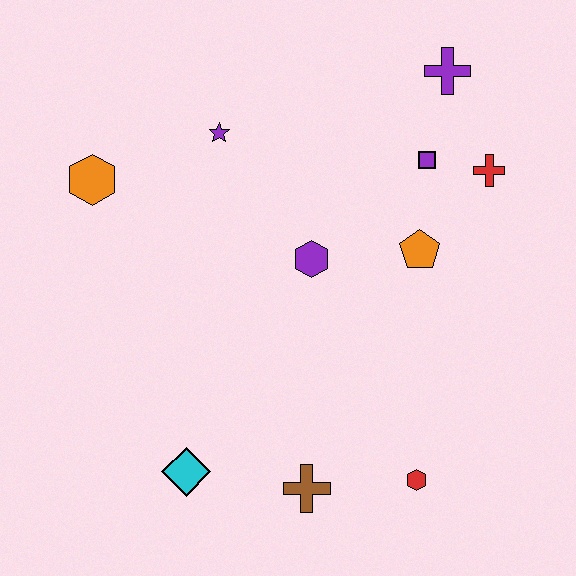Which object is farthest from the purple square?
The cyan diamond is farthest from the purple square.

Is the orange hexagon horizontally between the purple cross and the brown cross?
No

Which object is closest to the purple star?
The orange hexagon is closest to the purple star.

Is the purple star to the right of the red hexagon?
No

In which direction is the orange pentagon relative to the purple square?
The orange pentagon is below the purple square.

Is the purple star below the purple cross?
Yes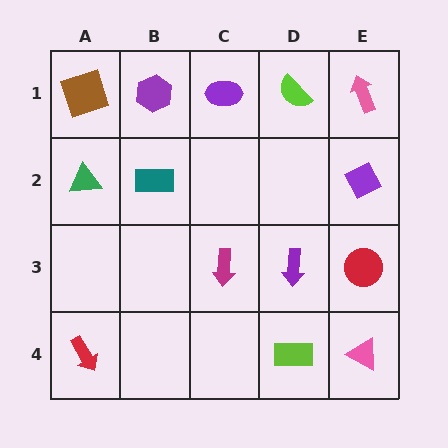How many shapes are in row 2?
3 shapes.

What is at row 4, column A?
A red arrow.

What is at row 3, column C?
A magenta arrow.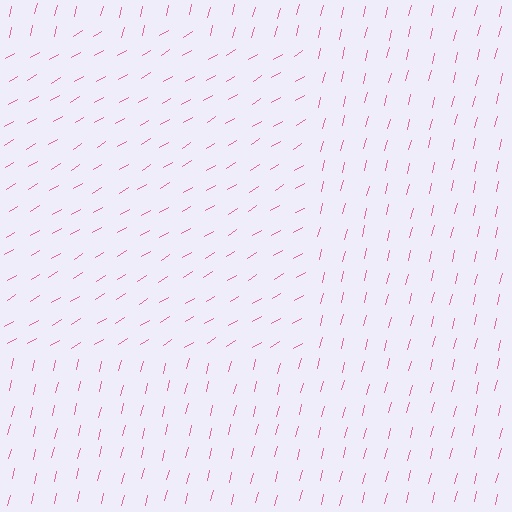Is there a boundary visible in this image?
Yes, there is a texture boundary formed by a change in line orientation.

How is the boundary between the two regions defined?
The boundary is defined purely by a change in line orientation (approximately 45 degrees difference). All lines are the same color and thickness.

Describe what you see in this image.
The image is filled with small pink line segments. A rectangle region in the image has lines oriented differently from the surrounding lines, creating a visible texture boundary.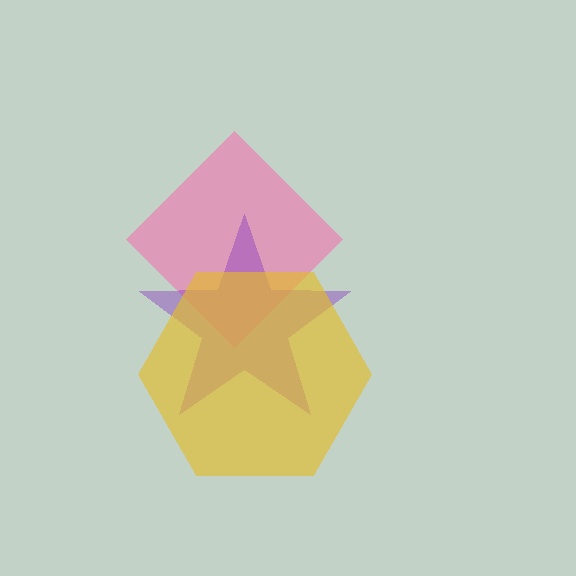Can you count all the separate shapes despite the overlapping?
Yes, there are 3 separate shapes.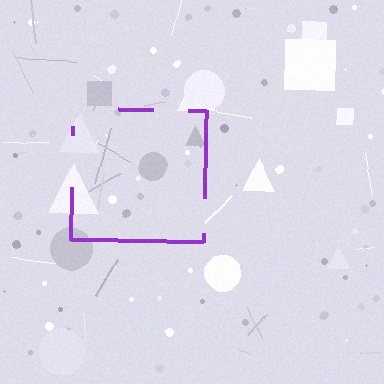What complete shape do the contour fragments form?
The contour fragments form a square.